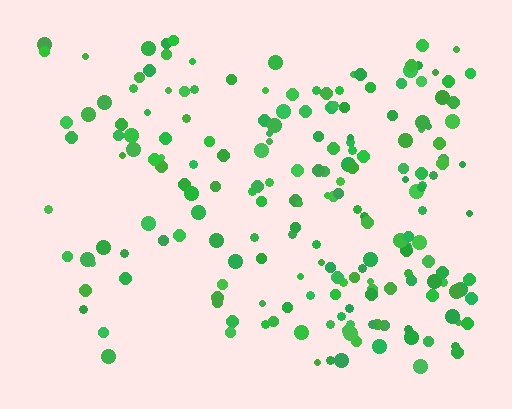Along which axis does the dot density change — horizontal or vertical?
Horizontal.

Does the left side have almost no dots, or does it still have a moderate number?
Still a moderate number, just noticeably fewer than the right.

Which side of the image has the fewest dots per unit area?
The left.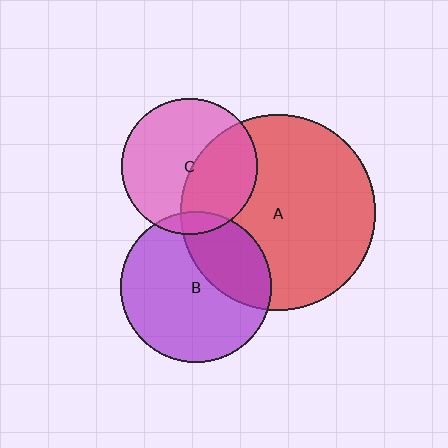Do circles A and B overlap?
Yes.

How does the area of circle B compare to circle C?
Approximately 1.2 times.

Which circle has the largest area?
Circle A (red).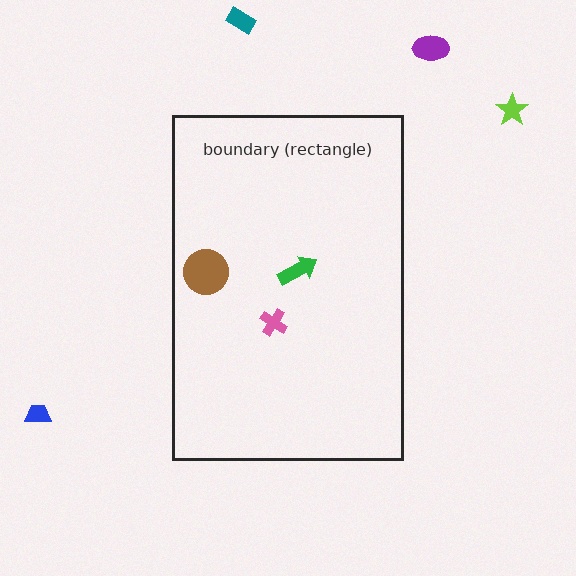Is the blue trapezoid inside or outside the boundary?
Outside.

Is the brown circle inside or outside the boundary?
Inside.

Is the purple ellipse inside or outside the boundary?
Outside.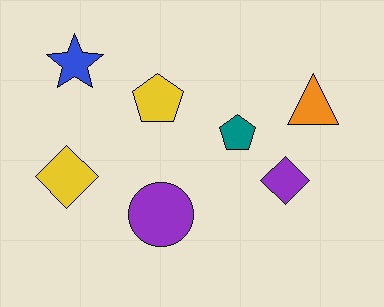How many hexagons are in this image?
There are no hexagons.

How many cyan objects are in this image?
There are no cyan objects.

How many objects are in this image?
There are 7 objects.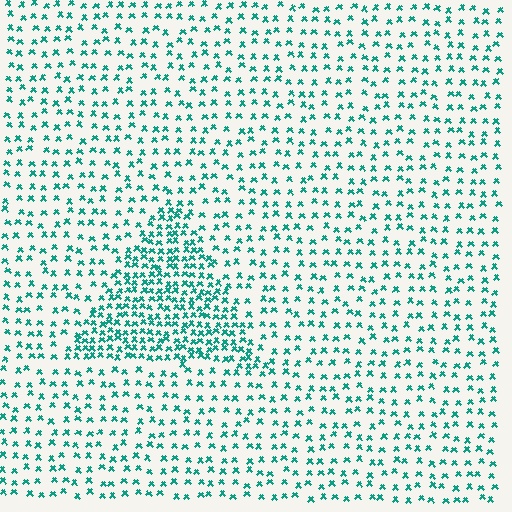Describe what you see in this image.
The image contains small teal elements arranged at two different densities. A triangle-shaped region is visible where the elements are more densely packed than the surrounding area.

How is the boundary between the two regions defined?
The boundary is defined by a change in element density (approximately 2.2x ratio). All elements are the same color, size, and shape.